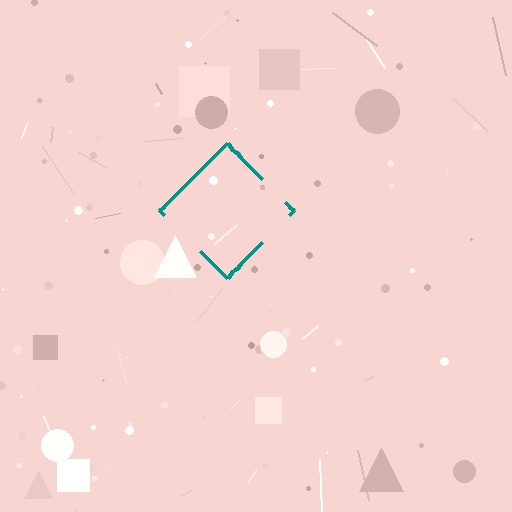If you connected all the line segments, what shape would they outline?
They would outline a diamond.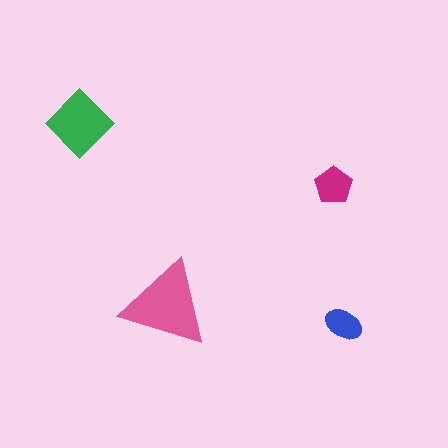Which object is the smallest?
The blue ellipse.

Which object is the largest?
The pink triangle.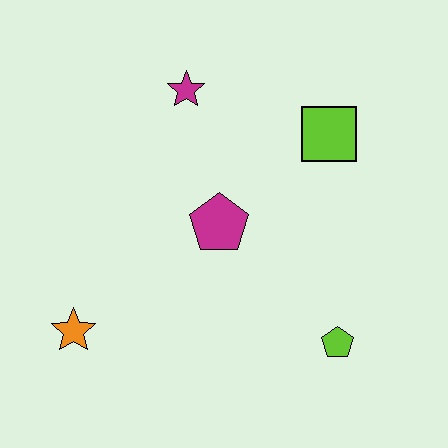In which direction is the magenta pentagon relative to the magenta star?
The magenta pentagon is below the magenta star.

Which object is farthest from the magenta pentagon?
The orange star is farthest from the magenta pentagon.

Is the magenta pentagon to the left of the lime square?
Yes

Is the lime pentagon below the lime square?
Yes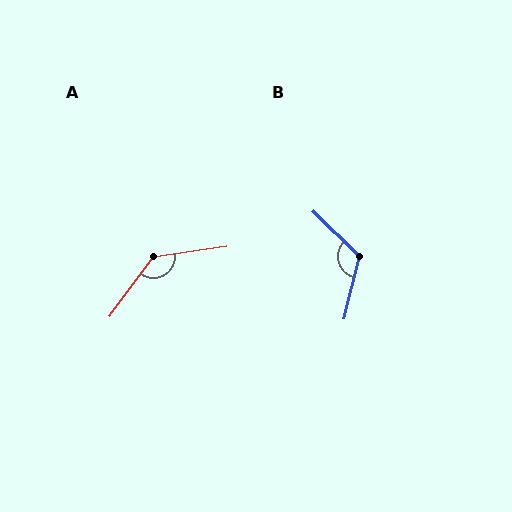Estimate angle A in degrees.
Approximately 134 degrees.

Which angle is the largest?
A, at approximately 134 degrees.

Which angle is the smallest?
B, at approximately 121 degrees.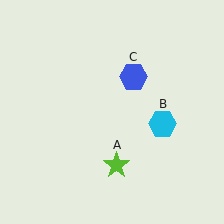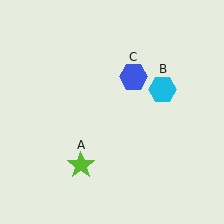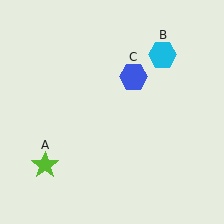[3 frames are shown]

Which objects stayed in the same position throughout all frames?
Blue hexagon (object C) remained stationary.